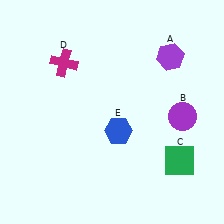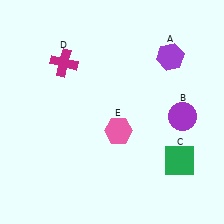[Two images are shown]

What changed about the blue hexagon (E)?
In Image 1, E is blue. In Image 2, it changed to pink.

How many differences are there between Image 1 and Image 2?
There is 1 difference between the two images.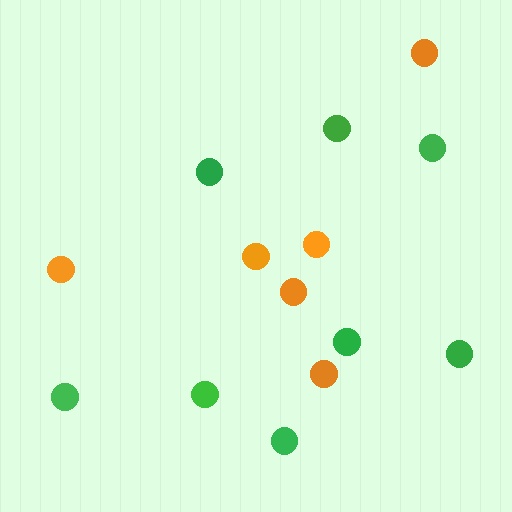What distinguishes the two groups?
There are 2 groups: one group of green circles (8) and one group of orange circles (6).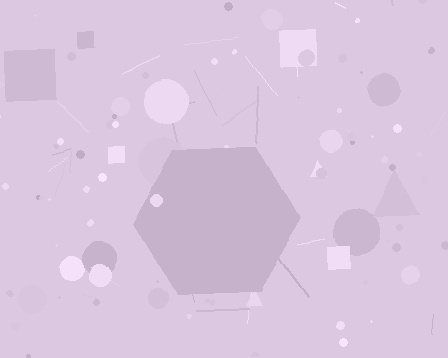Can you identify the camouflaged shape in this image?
The camouflaged shape is a hexagon.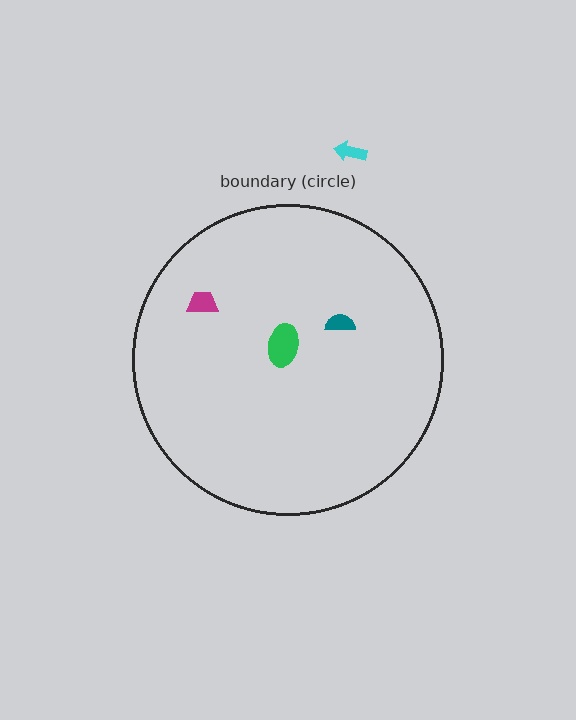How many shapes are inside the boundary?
3 inside, 1 outside.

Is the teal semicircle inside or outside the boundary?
Inside.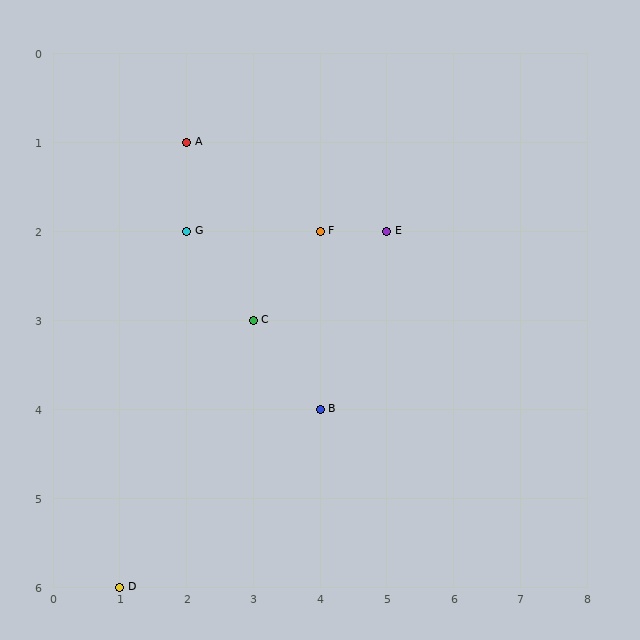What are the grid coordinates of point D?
Point D is at grid coordinates (1, 6).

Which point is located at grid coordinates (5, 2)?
Point E is at (5, 2).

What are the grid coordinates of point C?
Point C is at grid coordinates (3, 3).